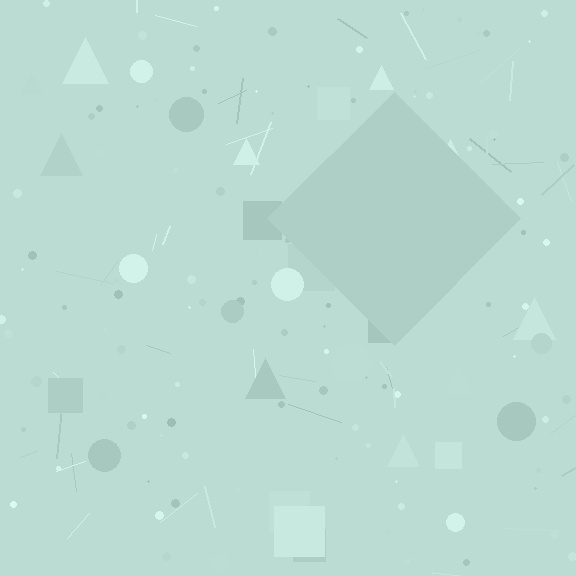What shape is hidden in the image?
A diamond is hidden in the image.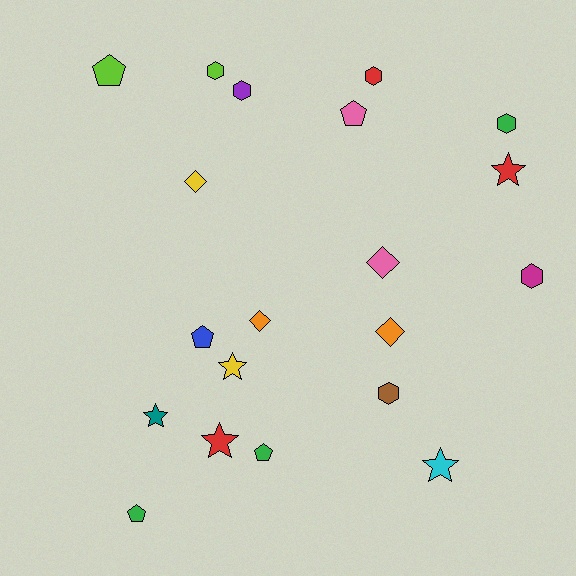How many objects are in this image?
There are 20 objects.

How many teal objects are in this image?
There is 1 teal object.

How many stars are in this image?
There are 5 stars.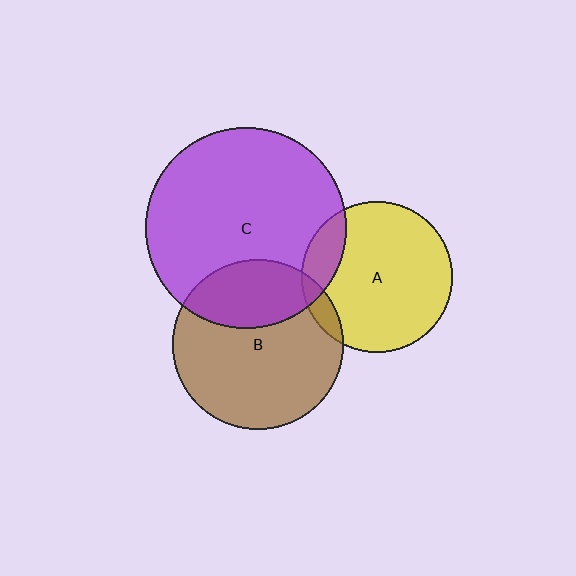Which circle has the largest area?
Circle C (purple).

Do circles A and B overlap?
Yes.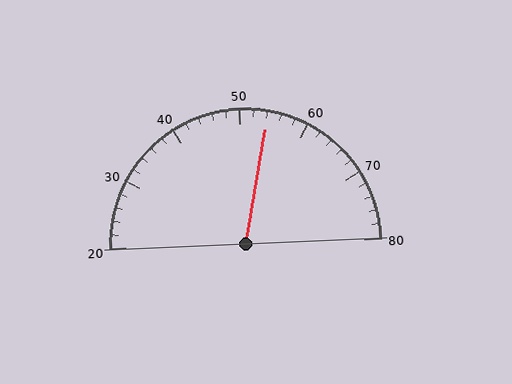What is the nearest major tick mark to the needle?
The nearest major tick mark is 50.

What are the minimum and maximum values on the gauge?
The gauge ranges from 20 to 80.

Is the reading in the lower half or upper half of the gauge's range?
The reading is in the upper half of the range (20 to 80).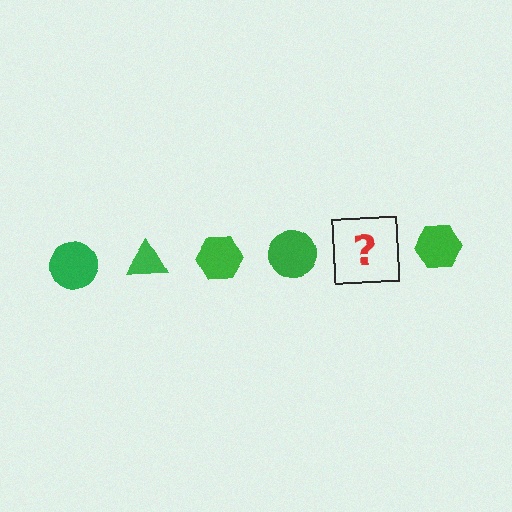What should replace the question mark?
The question mark should be replaced with a green triangle.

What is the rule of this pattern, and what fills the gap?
The rule is that the pattern cycles through circle, triangle, hexagon shapes in green. The gap should be filled with a green triangle.